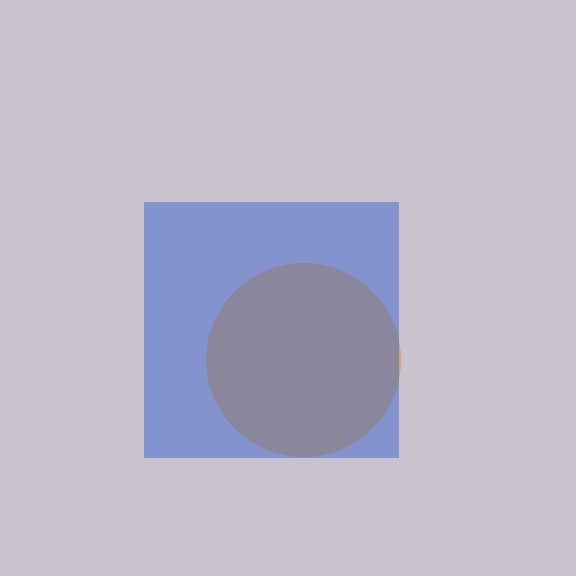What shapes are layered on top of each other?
The layered shapes are: an orange circle, a blue square.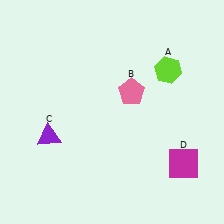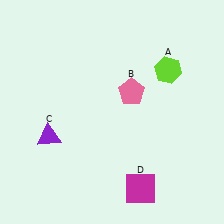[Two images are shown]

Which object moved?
The magenta square (D) moved left.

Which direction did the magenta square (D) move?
The magenta square (D) moved left.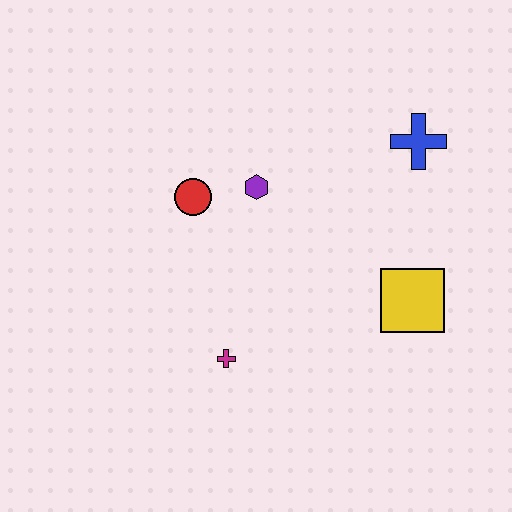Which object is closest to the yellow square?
The blue cross is closest to the yellow square.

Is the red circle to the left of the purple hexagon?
Yes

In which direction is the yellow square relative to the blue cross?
The yellow square is below the blue cross.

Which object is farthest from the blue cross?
The magenta cross is farthest from the blue cross.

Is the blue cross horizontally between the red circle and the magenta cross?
No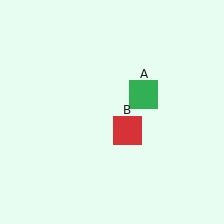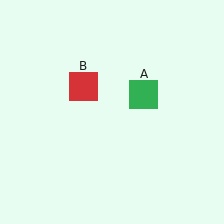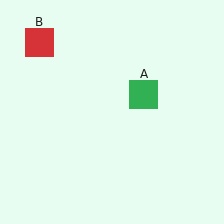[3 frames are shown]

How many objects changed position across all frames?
1 object changed position: red square (object B).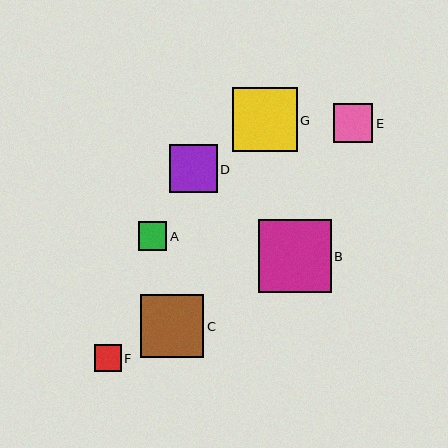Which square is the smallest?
Square F is the smallest with a size of approximately 27 pixels.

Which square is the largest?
Square B is the largest with a size of approximately 73 pixels.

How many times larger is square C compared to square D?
Square C is approximately 1.3 times the size of square D.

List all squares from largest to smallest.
From largest to smallest: B, G, C, D, E, A, F.